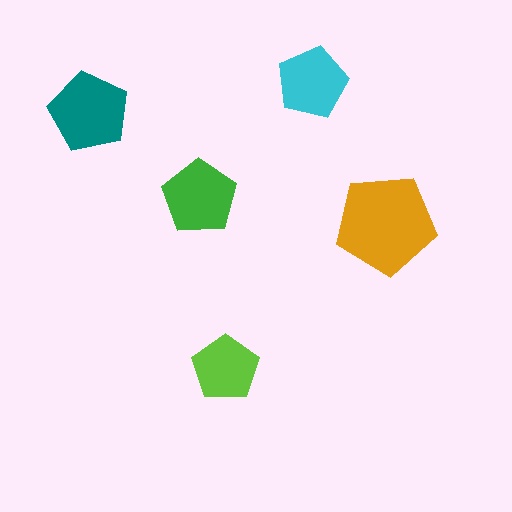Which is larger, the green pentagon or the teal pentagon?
The teal one.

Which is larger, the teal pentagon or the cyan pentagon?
The teal one.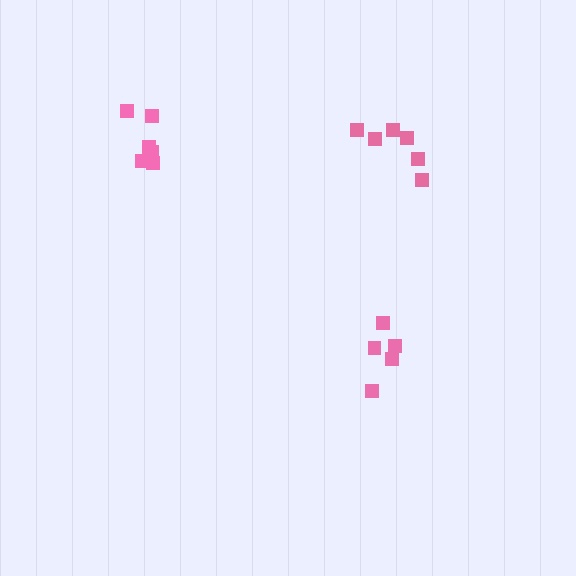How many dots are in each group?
Group 1: 5 dots, Group 2: 6 dots, Group 3: 6 dots (17 total).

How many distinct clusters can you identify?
There are 3 distinct clusters.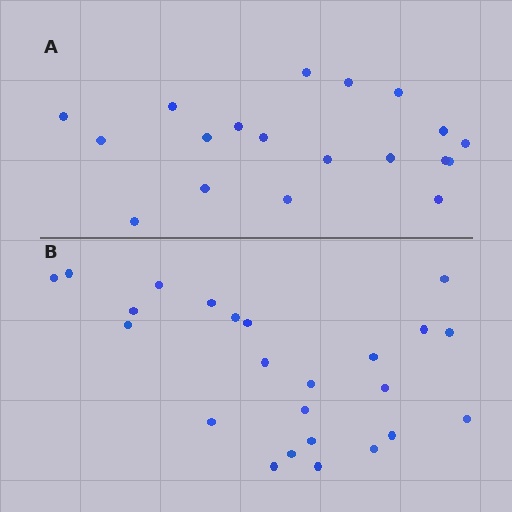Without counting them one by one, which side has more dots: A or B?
Region B (the bottom region) has more dots.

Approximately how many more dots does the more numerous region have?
Region B has about 5 more dots than region A.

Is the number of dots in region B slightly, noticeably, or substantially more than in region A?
Region B has noticeably more, but not dramatically so. The ratio is roughly 1.3 to 1.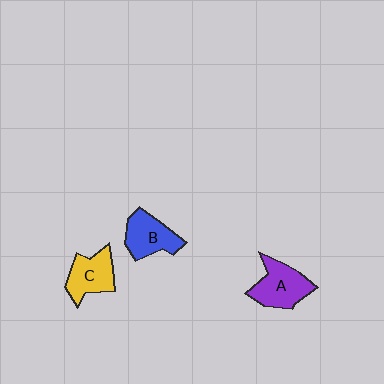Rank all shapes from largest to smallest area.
From largest to smallest: A (purple), B (blue), C (yellow).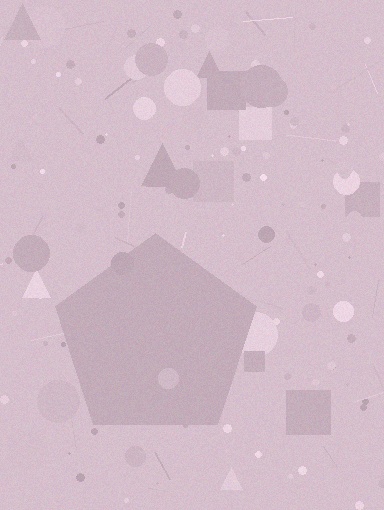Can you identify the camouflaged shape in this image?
The camouflaged shape is a pentagon.